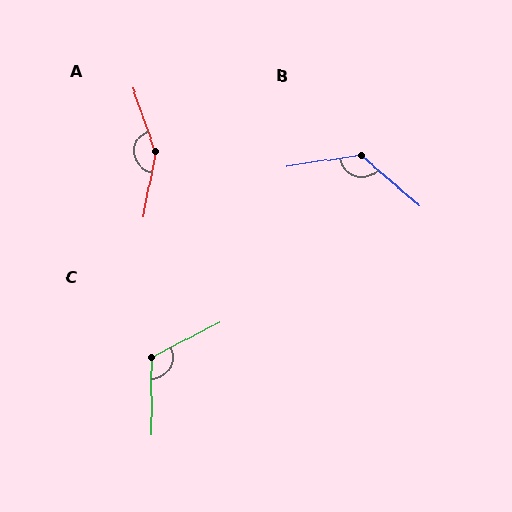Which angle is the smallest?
C, at approximately 117 degrees.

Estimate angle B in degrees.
Approximately 131 degrees.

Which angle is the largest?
A, at approximately 149 degrees.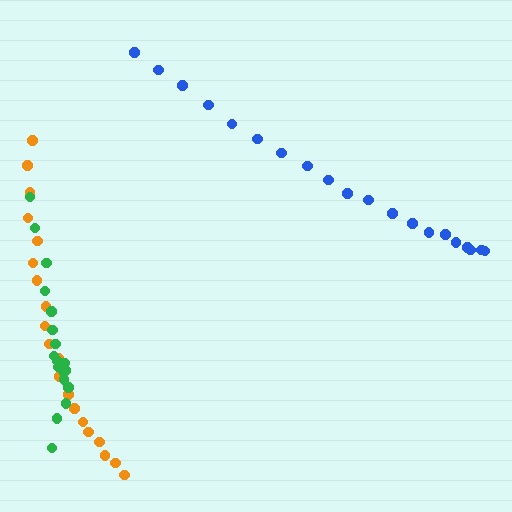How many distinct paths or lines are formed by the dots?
There are 3 distinct paths.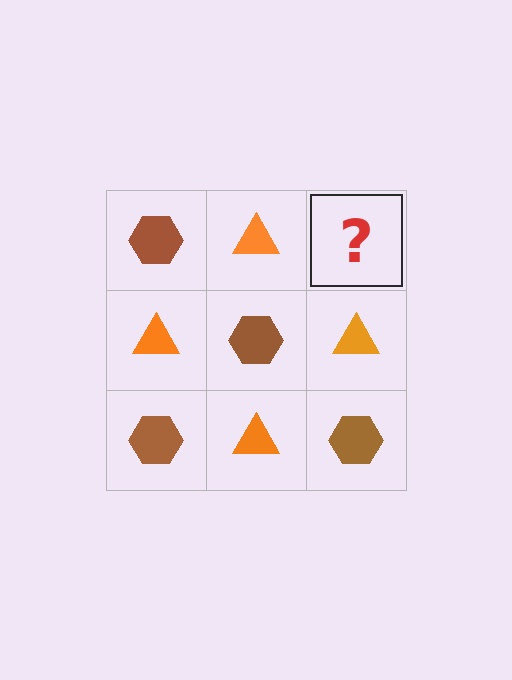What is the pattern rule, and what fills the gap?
The rule is that it alternates brown hexagon and orange triangle in a checkerboard pattern. The gap should be filled with a brown hexagon.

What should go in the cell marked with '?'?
The missing cell should contain a brown hexagon.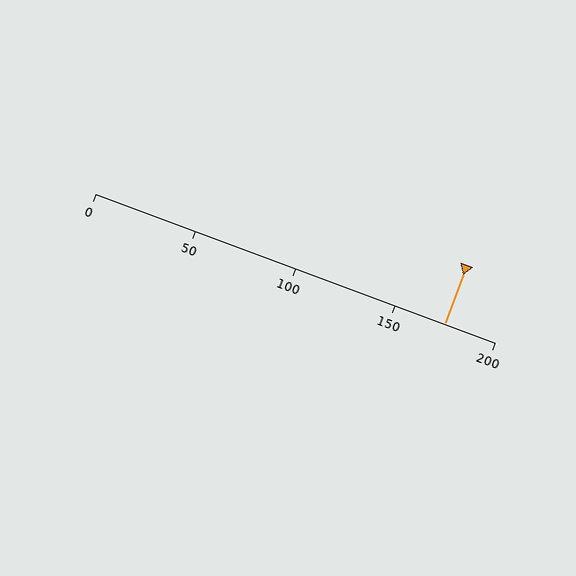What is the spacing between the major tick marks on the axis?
The major ticks are spaced 50 apart.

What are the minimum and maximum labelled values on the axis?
The axis runs from 0 to 200.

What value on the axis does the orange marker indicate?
The marker indicates approximately 175.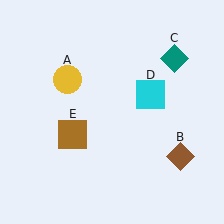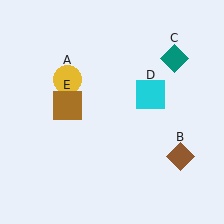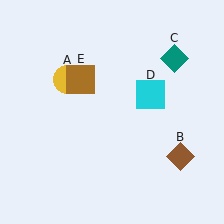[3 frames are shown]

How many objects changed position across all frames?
1 object changed position: brown square (object E).